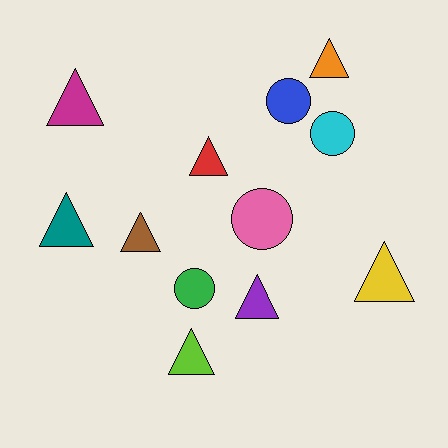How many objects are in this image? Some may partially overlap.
There are 12 objects.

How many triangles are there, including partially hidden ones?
There are 8 triangles.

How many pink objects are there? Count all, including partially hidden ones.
There is 1 pink object.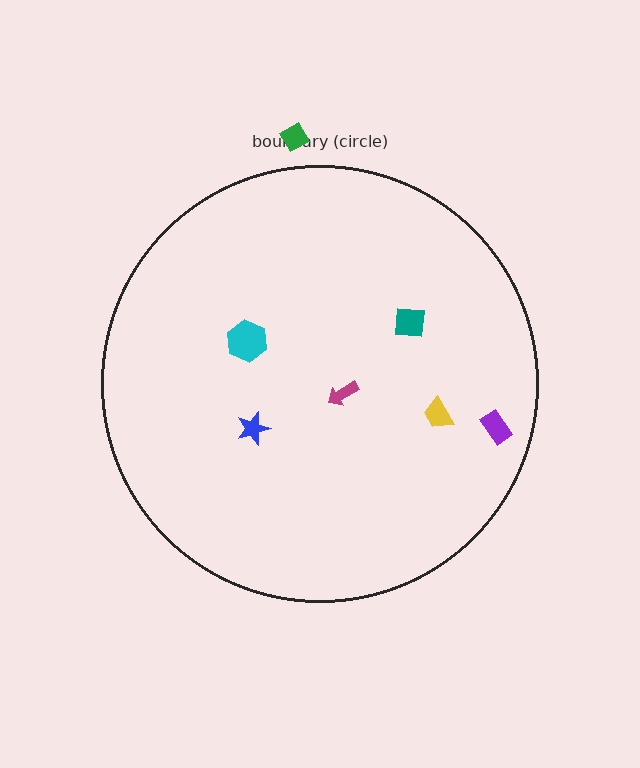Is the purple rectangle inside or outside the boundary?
Inside.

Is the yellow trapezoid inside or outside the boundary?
Inside.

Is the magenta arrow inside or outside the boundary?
Inside.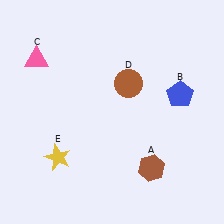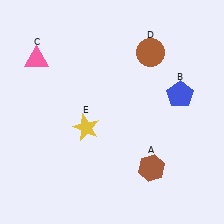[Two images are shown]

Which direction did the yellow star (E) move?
The yellow star (E) moved up.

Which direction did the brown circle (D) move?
The brown circle (D) moved up.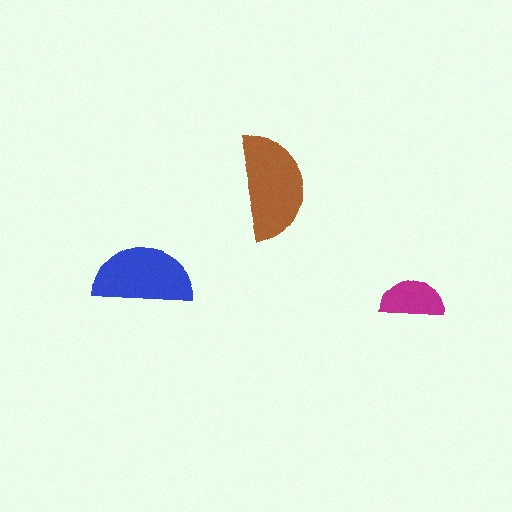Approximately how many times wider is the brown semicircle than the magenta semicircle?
About 1.5 times wider.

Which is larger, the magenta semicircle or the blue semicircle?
The blue one.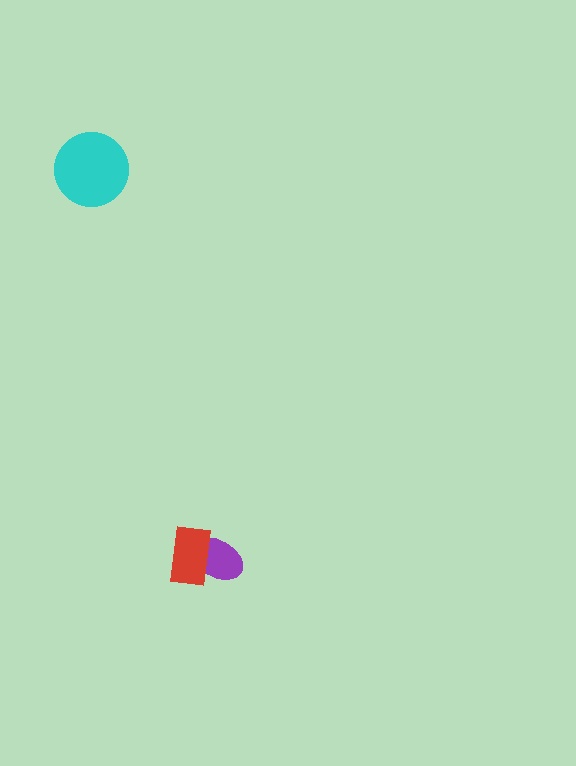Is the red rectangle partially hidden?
No, no other shape covers it.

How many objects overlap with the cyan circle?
0 objects overlap with the cyan circle.